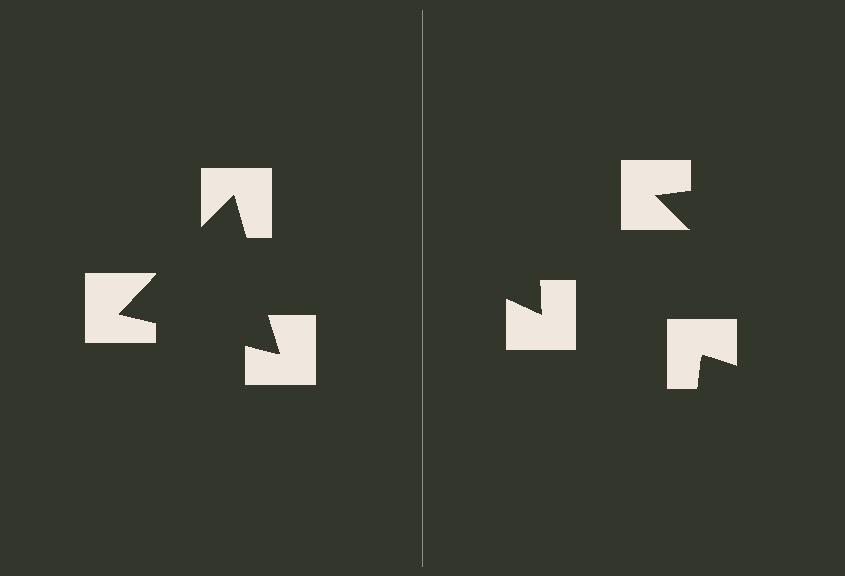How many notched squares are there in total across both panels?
6 — 3 on each side.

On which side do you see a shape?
An illusory triangle appears on the left side. On the right side the wedge cuts are rotated, so no coherent shape forms.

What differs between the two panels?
The notched squares are positioned identically on both sides; only the wedge orientations differ. On the left they align to a triangle; on the right they are misaligned.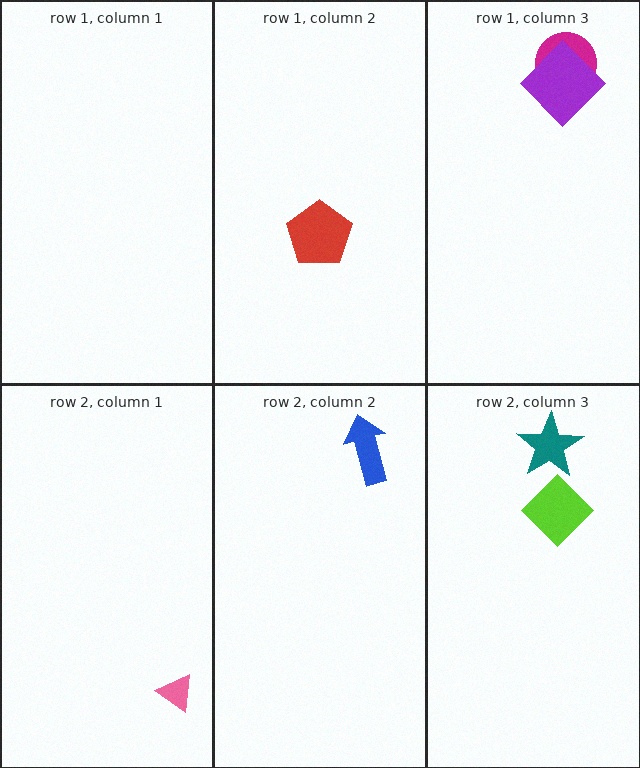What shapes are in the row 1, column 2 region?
The red pentagon.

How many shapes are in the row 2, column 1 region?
1.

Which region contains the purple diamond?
The row 1, column 3 region.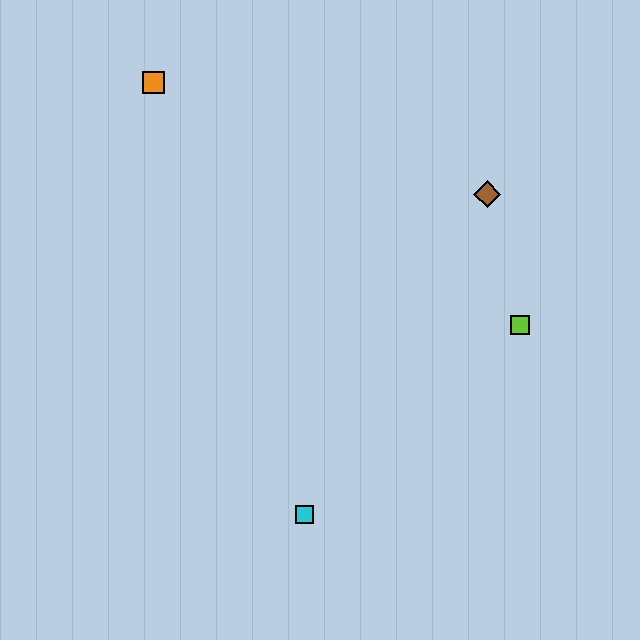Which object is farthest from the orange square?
The cyan square is farthest from the orange square.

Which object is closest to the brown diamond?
The lime square is closest to the brown diamond.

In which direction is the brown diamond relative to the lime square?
The brown diamond is above the lime square.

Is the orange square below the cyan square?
No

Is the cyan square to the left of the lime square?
Yes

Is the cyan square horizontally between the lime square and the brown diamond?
No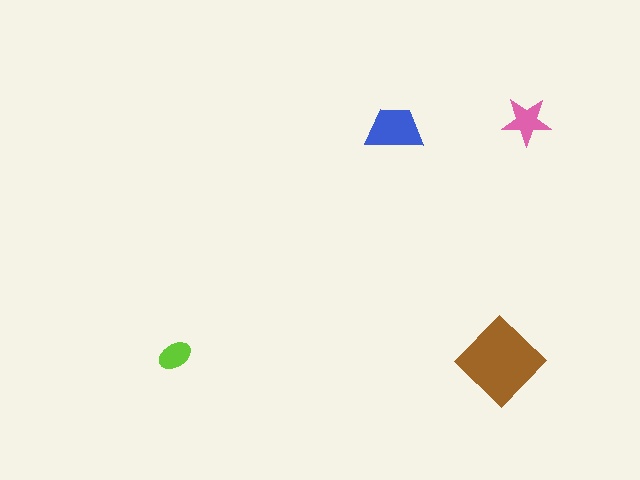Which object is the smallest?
The lime ellipse.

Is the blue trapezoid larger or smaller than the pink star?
Larger.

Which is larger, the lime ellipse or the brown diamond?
The brown diamond.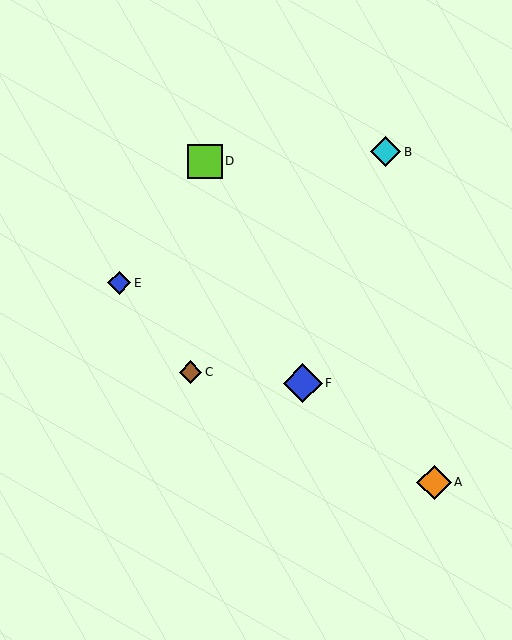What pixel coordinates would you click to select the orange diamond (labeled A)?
Click at (434, 482) to select the orange diamond A.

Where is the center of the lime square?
The center of the lime square is at (205, 161).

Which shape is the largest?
The blue diamond (labeled F) is the largest.